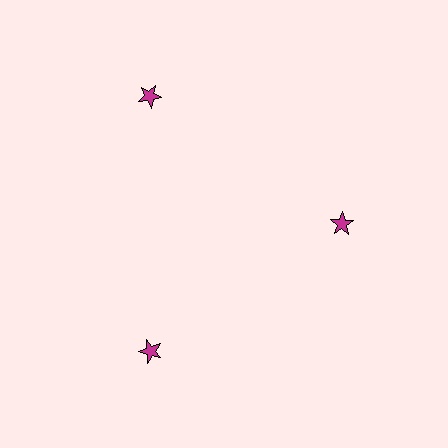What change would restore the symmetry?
The symmetry would be restored by moving it outward, back onto the ring so that all 3 stars sit at equal angles and equal distance from the center.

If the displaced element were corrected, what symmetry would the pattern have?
It would have 3-fold rotational symmetry — the pattern would map onto itself every 120 degrees.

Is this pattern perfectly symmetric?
No. The 3 magenta stars are arranged in a ring, but one element near the 3 o'clock position is pulled inward toward the center, breaking the 3-fold rotational symmetry.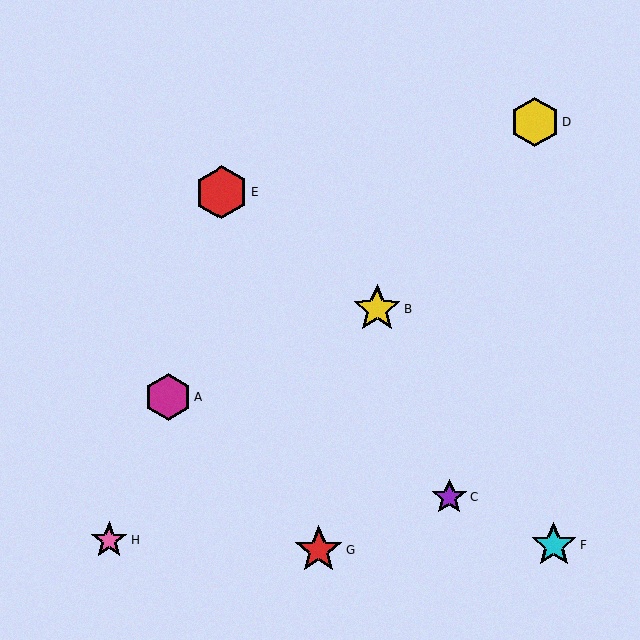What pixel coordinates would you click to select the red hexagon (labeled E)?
Click at (222, 192) to select the red hexagon E.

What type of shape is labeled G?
Shape G is a red star.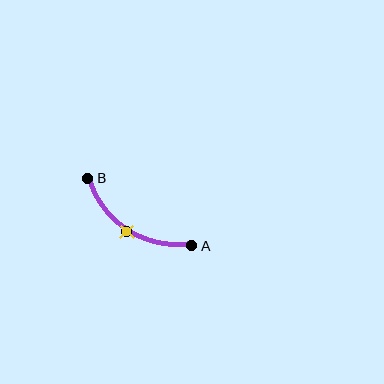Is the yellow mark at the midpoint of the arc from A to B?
Yes. The yellow mark lies on the arc at equal arc-length from both A and B — it is the arc midpoint.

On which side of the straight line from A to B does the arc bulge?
The arc bulges below the straight line connecting A and B.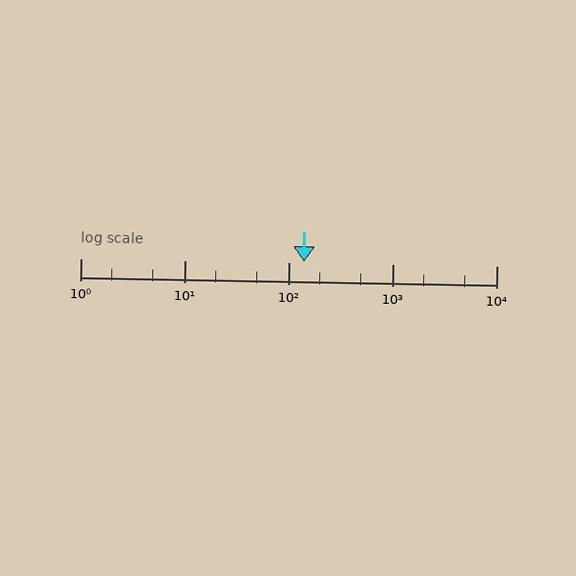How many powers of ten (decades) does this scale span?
The scale spans 4 decades, from 1 to 10000.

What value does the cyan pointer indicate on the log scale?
The pointer indicates approximately 140.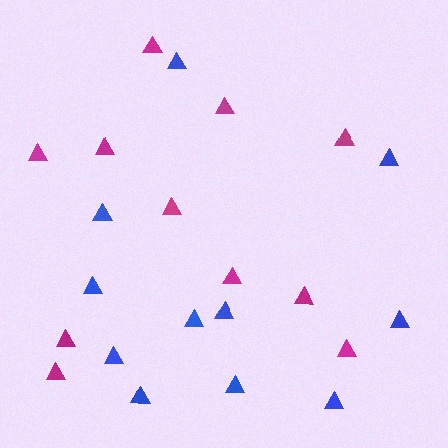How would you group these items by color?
There are 2 groups: one group of magenta triangles (11) and one group of blue triangles (11).